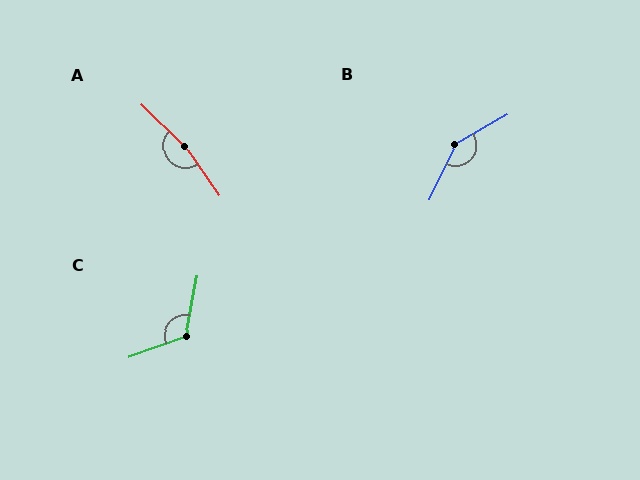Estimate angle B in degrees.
Approximately 145 degrees.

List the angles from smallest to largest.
C (120°), B (145°), A (169°).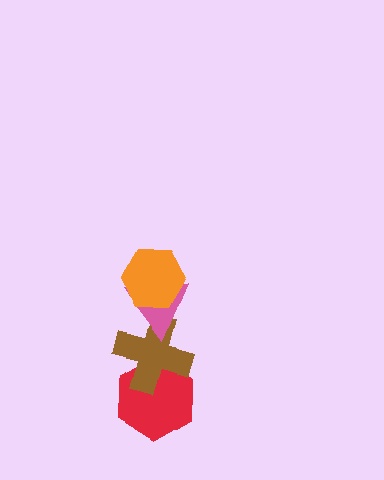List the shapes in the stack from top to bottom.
From top to bottom: the orange hexagon, the pink triangle, the brown cross, the red hexagon.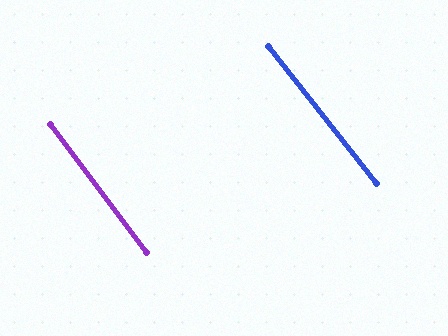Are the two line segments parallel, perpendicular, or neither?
Parallel — their directions differ by only 1.7°.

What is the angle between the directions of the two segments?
Approximately 2 degrees.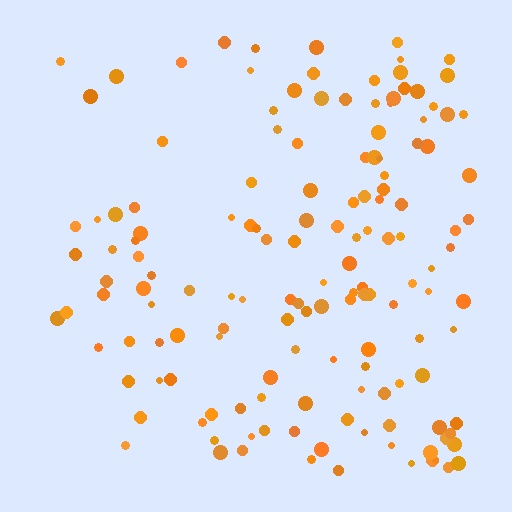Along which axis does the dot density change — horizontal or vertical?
Horizontal.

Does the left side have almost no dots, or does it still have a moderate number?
Still a moderate number, just noticeably fewer than the right.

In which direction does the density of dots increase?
From left to right, with the right side densest.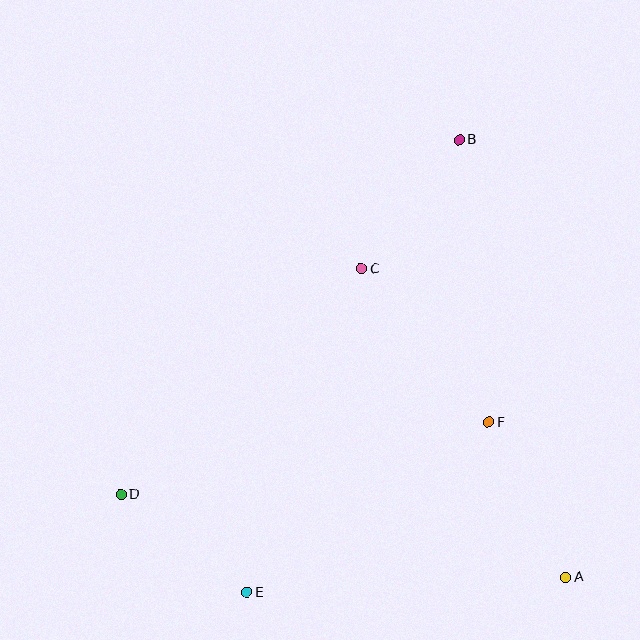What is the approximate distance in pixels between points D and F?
The distance between D and F is approximately 375 pixels.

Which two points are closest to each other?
Points D and E are closest to each other.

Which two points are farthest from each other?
Points B and E are farthest from each other.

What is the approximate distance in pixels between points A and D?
The distance between A and D is approximately 452 pixels.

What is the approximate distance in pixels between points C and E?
The distance between C and E is approximately 343 pixels.